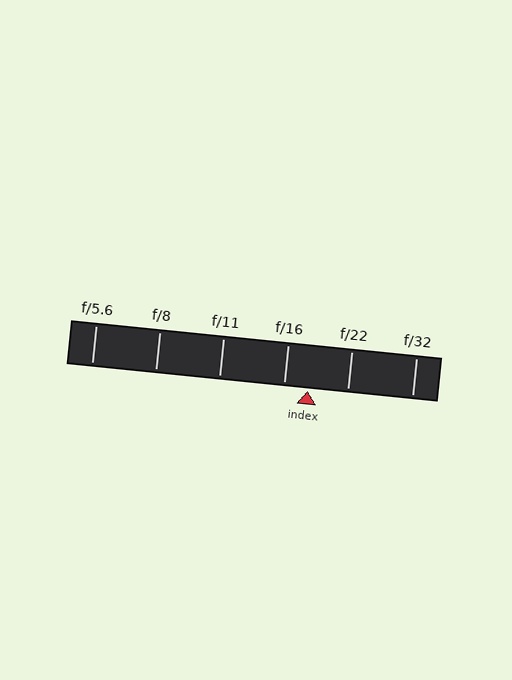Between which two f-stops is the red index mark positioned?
The index mark is between f/16 and f/22.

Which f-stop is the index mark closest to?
The index mark is closest to f/16.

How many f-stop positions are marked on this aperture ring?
There are 6 f-stop positions marked.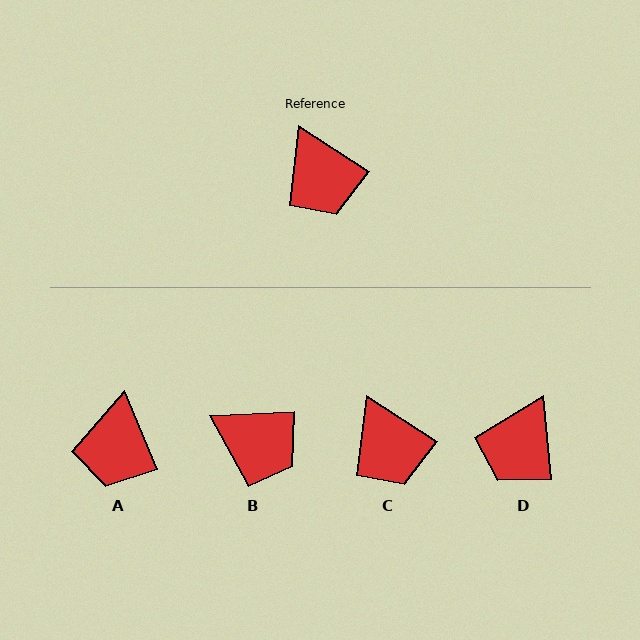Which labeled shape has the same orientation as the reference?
C.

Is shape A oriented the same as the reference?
No, it is off by about 34 degrees.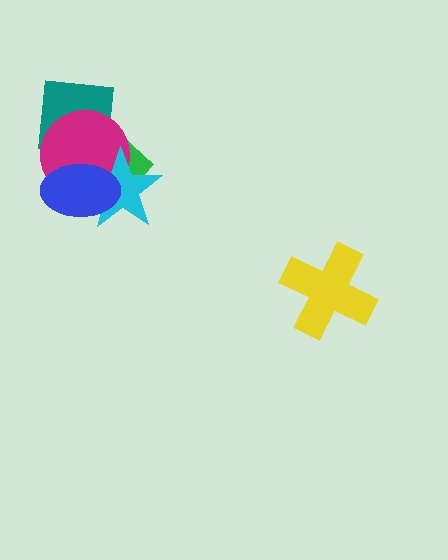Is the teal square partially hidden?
Yes, it is partially covered by another shape.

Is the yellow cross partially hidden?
No, no other shape covers it.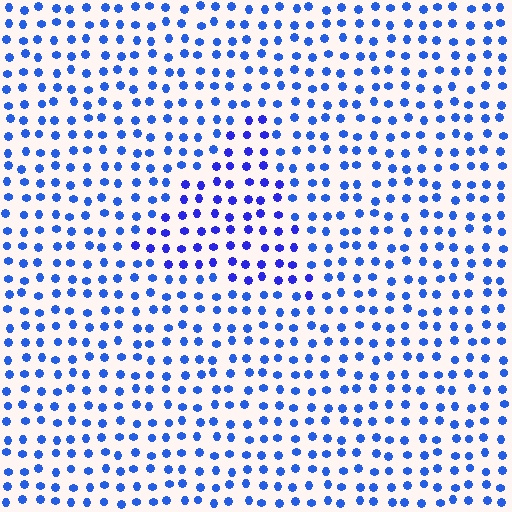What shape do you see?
I see a triangle.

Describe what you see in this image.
The image is filled with small blue elements in a uniform arrangement. A triangle-shaped region is visible where the elements are tinted to a slightly different hue, forming a subtle color boundary.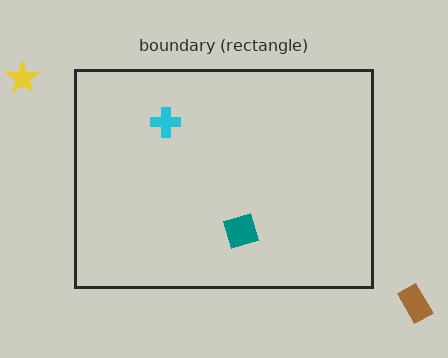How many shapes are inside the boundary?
2 inside, 2 outside.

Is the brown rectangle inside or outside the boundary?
Outside.